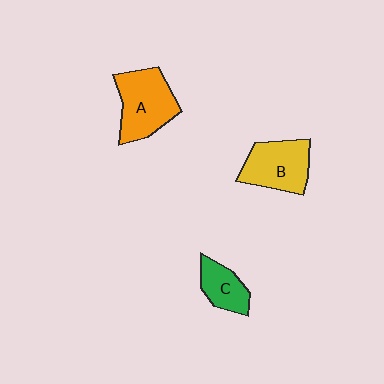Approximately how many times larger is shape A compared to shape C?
Approximately 1.8 times.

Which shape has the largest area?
Shape A (orange).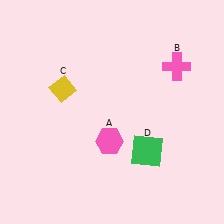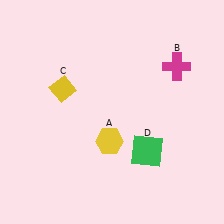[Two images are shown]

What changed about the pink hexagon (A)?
In Image 1, A is pink. In Image 2, it changed to yellow.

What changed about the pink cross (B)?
In Image 1, B is pink. In Image 2, it changed to magenta.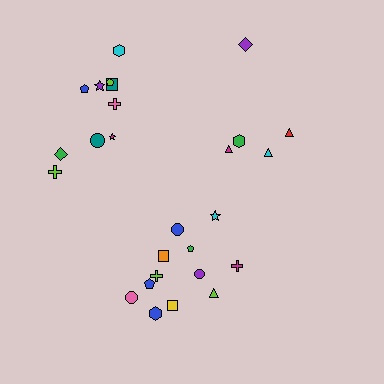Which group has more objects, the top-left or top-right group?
The top-left group.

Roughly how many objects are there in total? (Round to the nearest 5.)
Roughly 25 objects in total.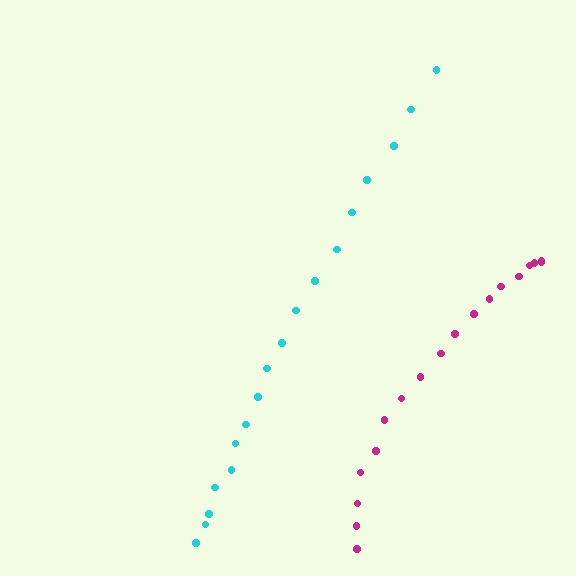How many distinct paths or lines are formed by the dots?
There are 2 distinct paths.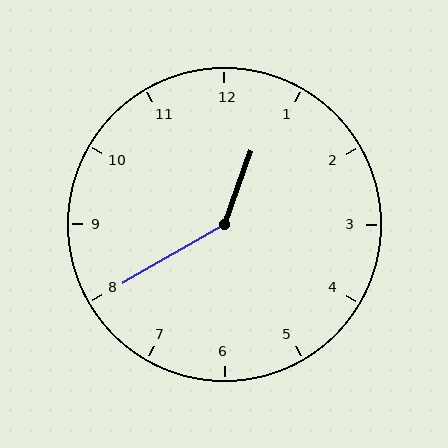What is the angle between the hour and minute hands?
Approximately 140 degrees.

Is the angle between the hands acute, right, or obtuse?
It is obtuse.